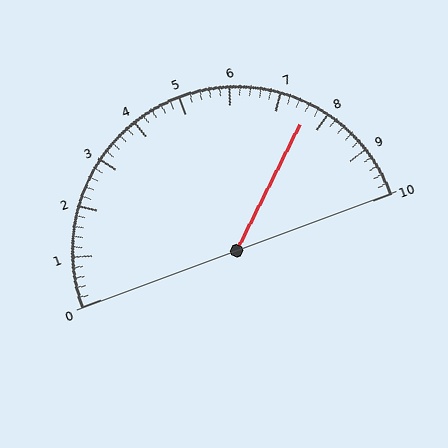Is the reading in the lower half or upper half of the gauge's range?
The reading is in the upper half of the range (0 to 10).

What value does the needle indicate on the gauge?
The needle indicates approximately 7.6.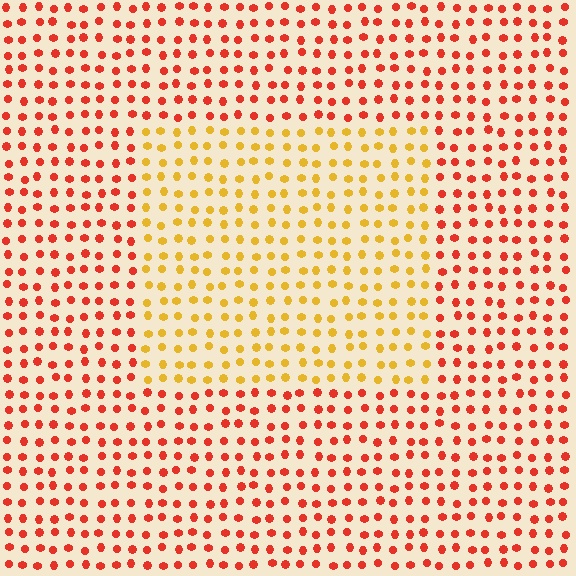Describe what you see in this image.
The image is filled with small red elements in a uniform arrangement. A rectangle-shaped region is visible where the elements are tinted to a slightly different hue, forming a subtle color boundary.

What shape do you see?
I see a rectangle.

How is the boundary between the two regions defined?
The boundary is defined purely by a slight shift in hue (about 42 degrees). Spacing, size, and orientation are identical on both sides.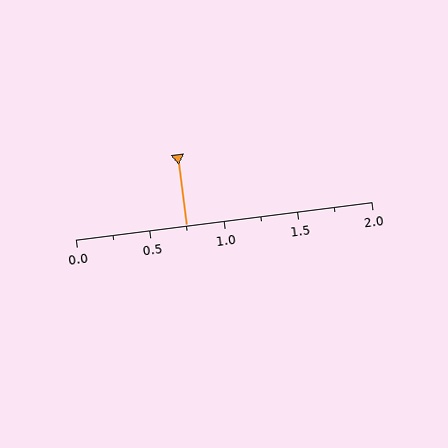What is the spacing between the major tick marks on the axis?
The major ticks are spaced 0.5 apart.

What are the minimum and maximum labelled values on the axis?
The axis runs from 0.0 to 2.0.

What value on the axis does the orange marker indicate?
The marker indicates approximately 0.75.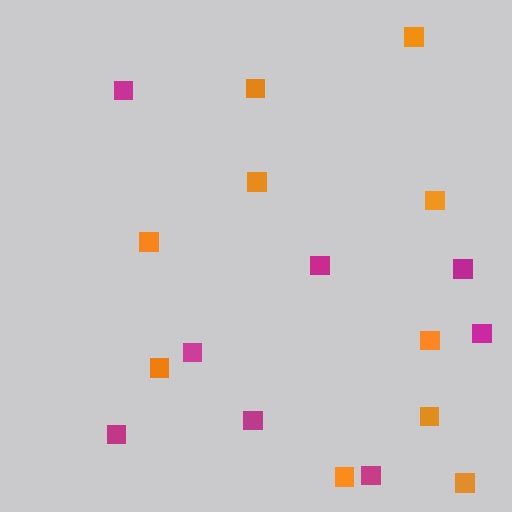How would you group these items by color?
There are 2 groups: one group of orange squares (10) and one group of magenta squares (8).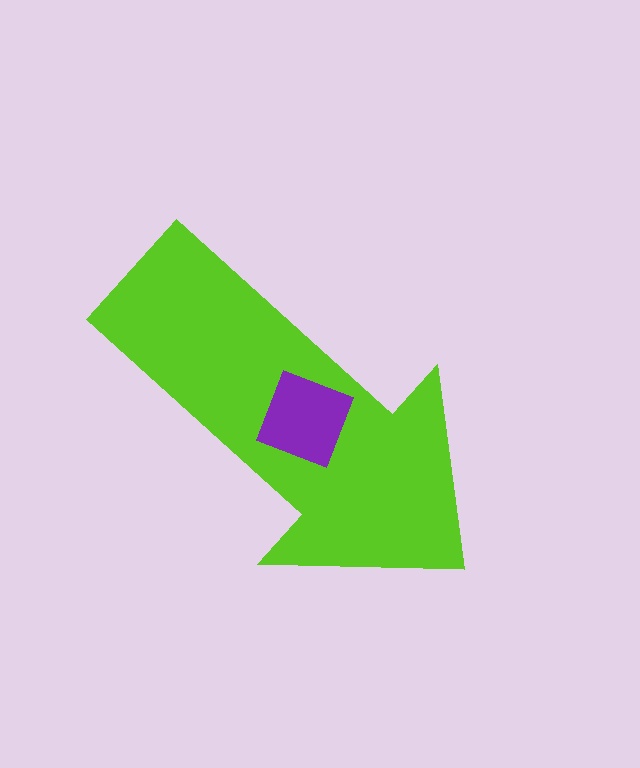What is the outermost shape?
The lime arrow.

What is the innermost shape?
The purple diamond.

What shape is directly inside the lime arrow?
The purple diamond.